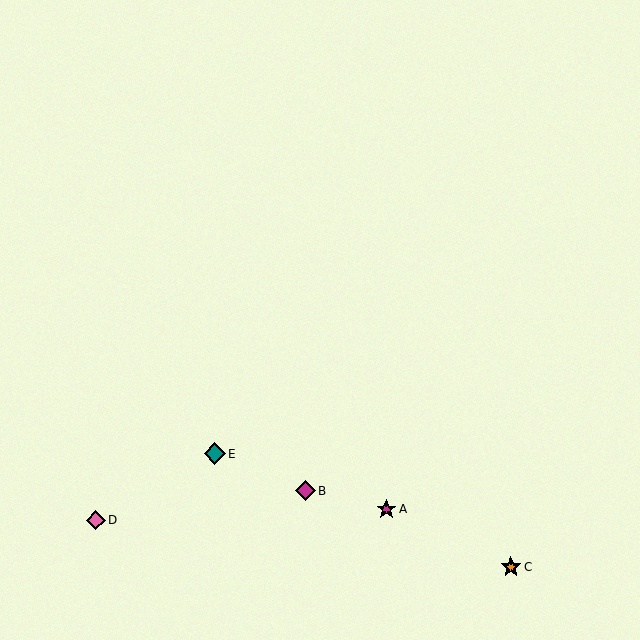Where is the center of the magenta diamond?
The center of the magenta diamond is at (306, 491).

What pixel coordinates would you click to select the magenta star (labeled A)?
Click at (386, 509) to select the magenta star A.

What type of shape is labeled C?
Shape C is an orange star.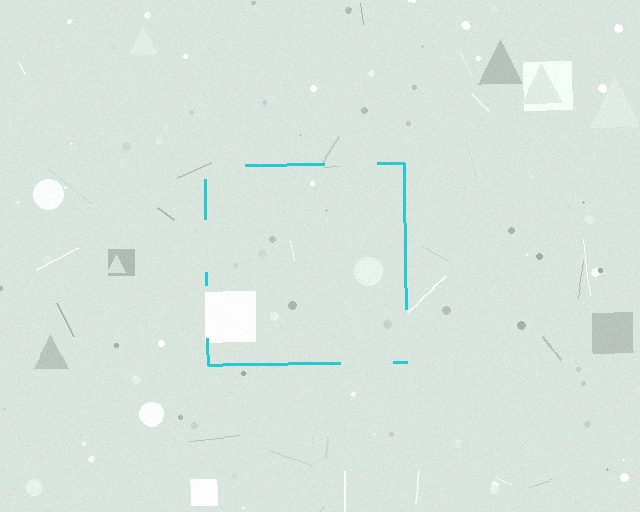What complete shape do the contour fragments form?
The contour fragments form a square.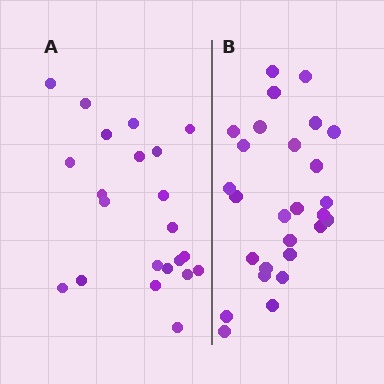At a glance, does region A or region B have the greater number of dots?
Region B (the right region) has more dots.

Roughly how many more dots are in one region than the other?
Region B has about 5 more dots than region A.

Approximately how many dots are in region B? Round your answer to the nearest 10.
About 30 dots. (The exact count is 27, which rounds to 30.)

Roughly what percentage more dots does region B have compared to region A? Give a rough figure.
About 25% more.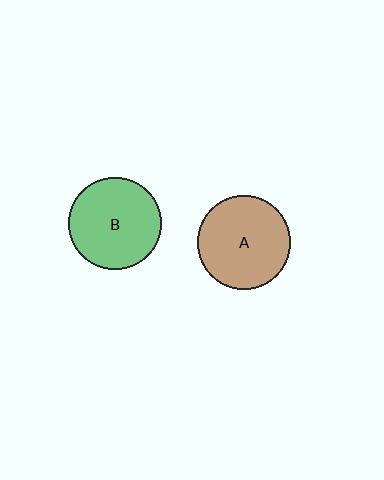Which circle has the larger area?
Circle A (brown).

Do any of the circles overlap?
No, none of the circles overlap.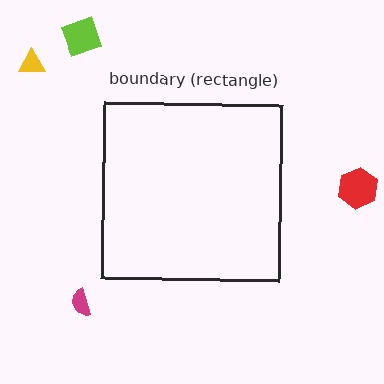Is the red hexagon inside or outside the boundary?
Outside.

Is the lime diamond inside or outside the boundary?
Outside.